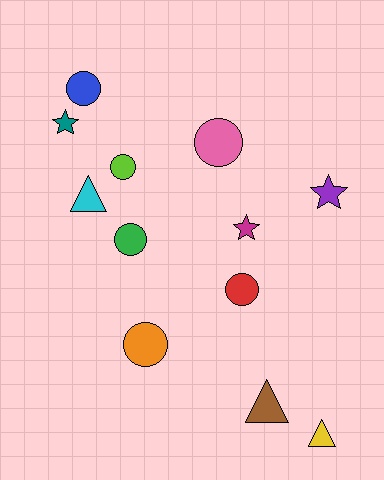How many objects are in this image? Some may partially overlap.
There are 12 objects.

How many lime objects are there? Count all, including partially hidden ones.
There is 1 lime object.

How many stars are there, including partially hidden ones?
There are 3 stars.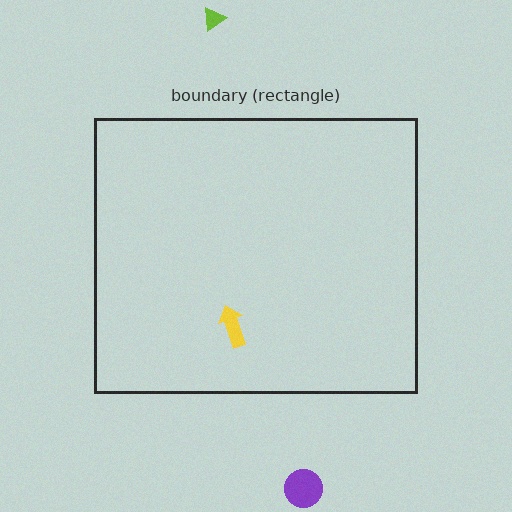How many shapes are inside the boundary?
1 inside, 2 outside.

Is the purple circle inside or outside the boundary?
Outside.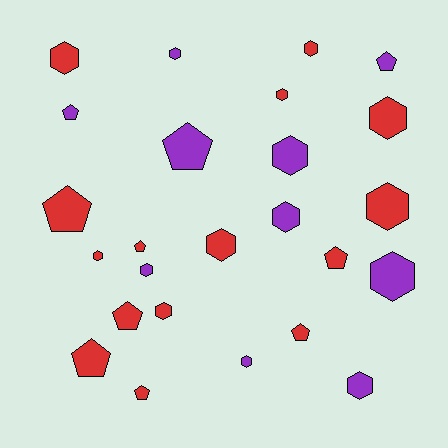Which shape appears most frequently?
Hexagon, with 15 objects.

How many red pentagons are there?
There are 7 red pentagons.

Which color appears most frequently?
Red, with 15 objects.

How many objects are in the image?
There are 25 objects.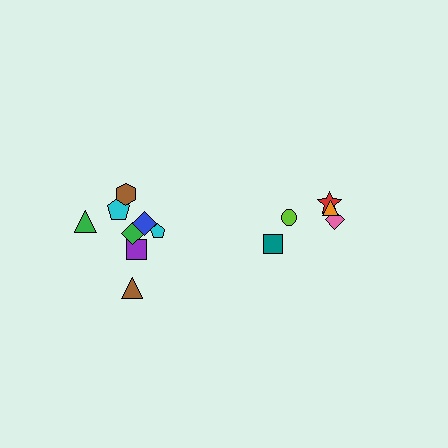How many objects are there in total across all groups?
There are 13 objects.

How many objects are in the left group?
There are 8 objects.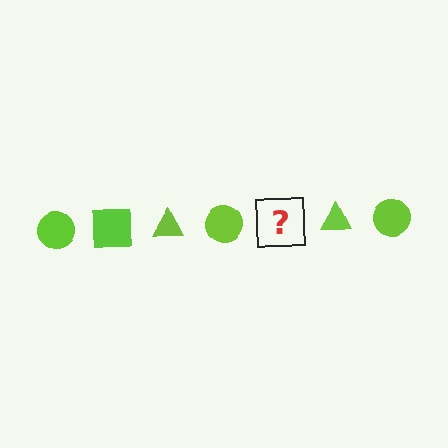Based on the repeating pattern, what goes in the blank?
The blank should be a lime square.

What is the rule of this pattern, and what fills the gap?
The rule is that the pattern cycles through circle, square, triangle shapes in lime. The gap should be filled with a lime square.